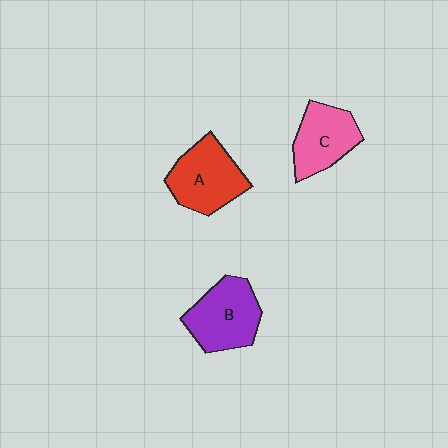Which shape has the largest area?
Shape A (red).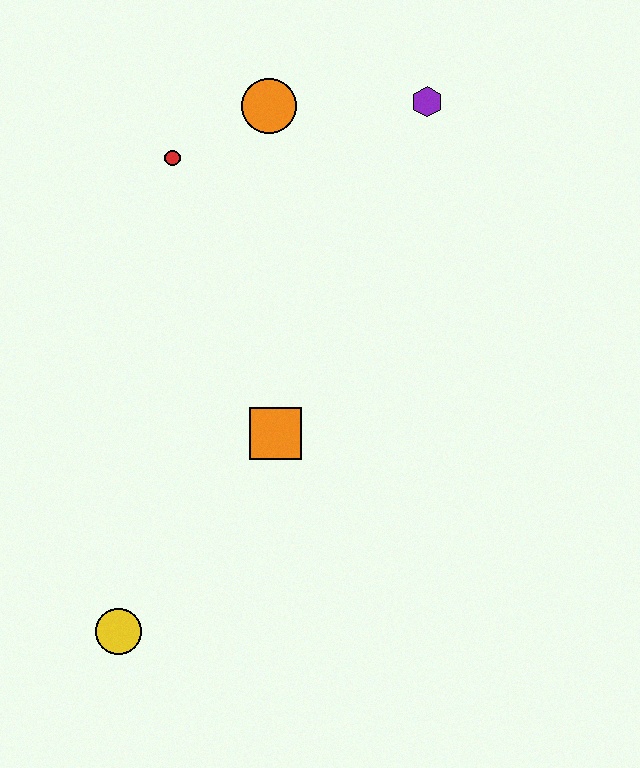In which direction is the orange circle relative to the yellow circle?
The orange circle is above the yellow circle.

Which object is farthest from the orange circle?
The yellow circle is farthest from the orange circle.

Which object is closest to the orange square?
The yellow circle is closest to the orange square.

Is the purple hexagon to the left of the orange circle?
No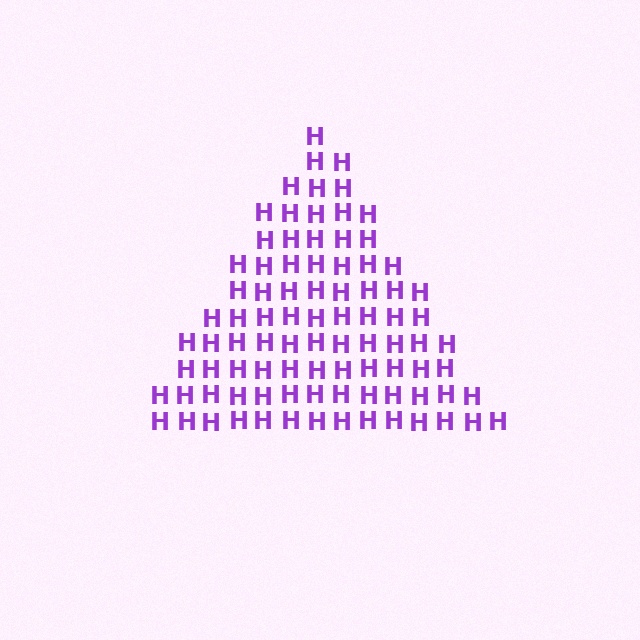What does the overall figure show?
The overall figure shows a triangle.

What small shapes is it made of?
It is made of small letter H's.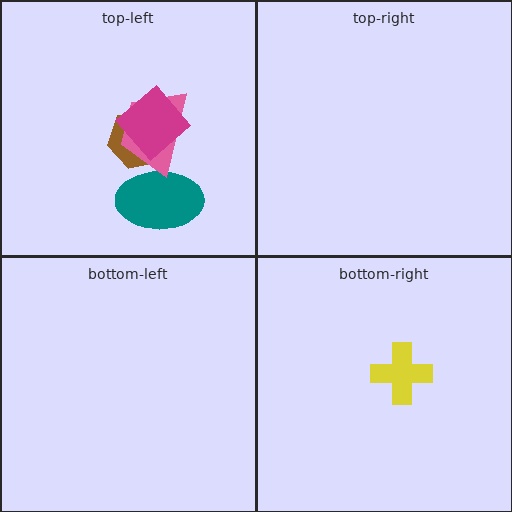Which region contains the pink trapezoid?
The top-left region.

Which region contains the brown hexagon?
The top-left region.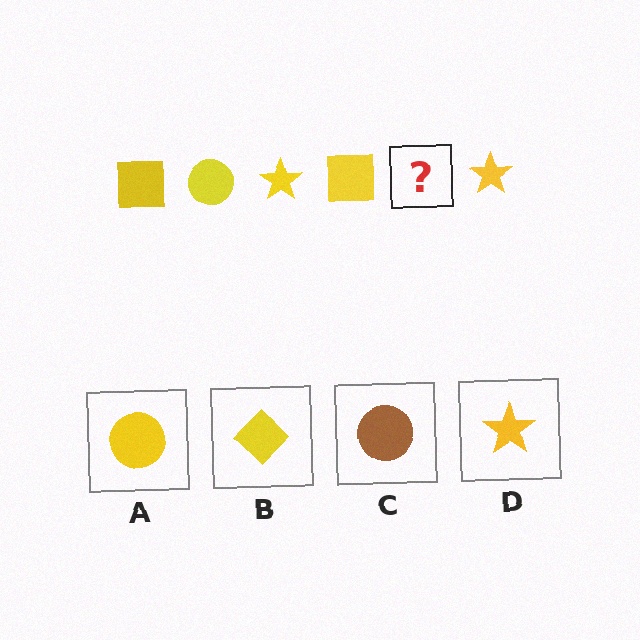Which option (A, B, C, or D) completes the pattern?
A.